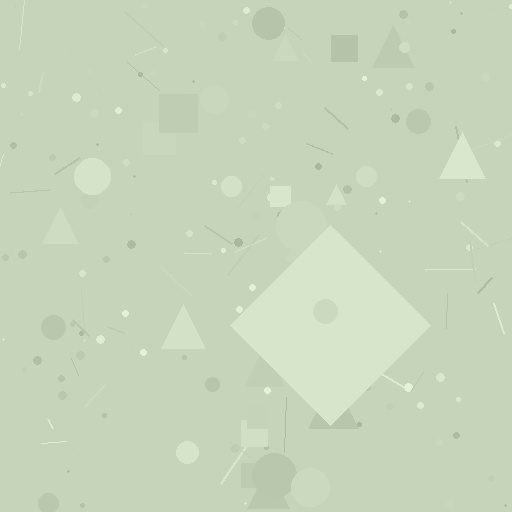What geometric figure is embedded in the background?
A diamond is embedded in the background.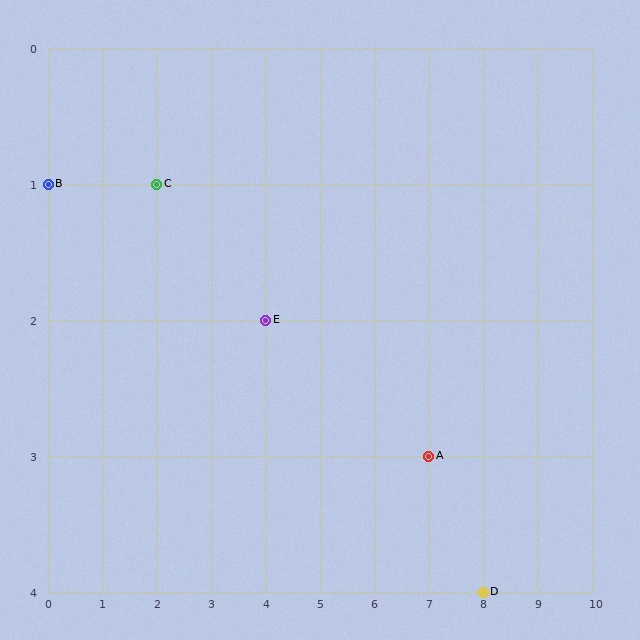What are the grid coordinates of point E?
Point E is at grid coordinates (4, 2).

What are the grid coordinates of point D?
Point D is at grid coordinates (8, 4).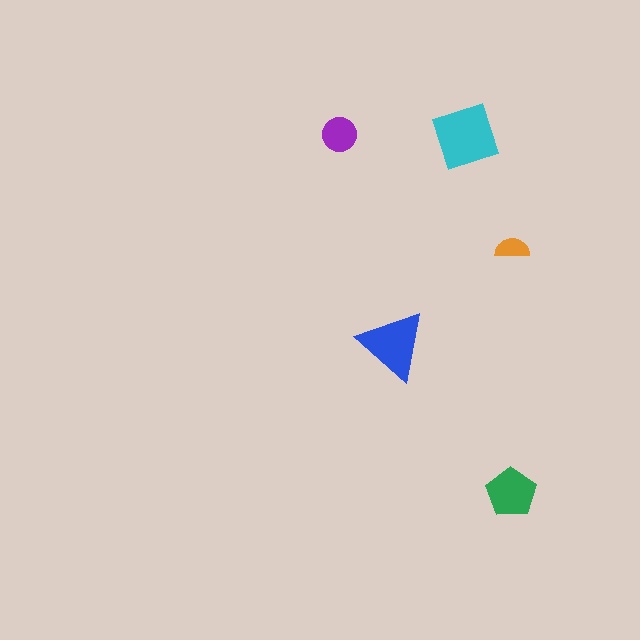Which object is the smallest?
The orange semicircle.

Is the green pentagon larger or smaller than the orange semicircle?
Larger.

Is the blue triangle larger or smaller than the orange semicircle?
Larger.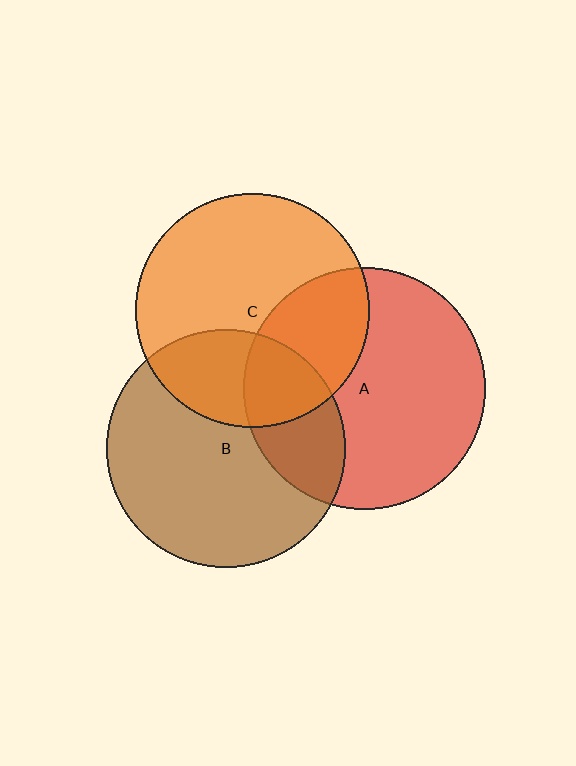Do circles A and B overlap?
Yes.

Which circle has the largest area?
Circle A (red).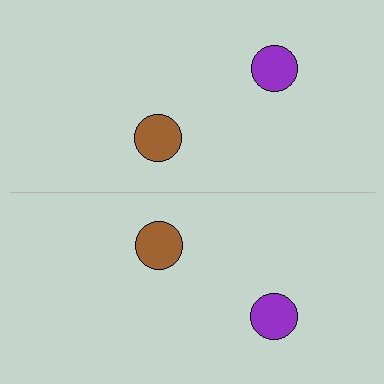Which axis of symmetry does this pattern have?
The pattern has a horizontal axis of symmetry running through the center of the image.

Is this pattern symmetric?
Yes, this pattern has bilateral (reflection) symmetry.